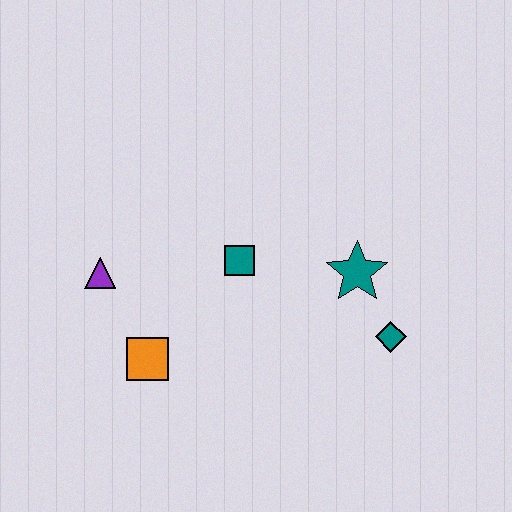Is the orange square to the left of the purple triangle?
No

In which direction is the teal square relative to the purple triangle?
The teal square is to the right of the purple triangle.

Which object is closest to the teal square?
The teal star is closest to the teal square.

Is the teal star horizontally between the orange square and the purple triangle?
No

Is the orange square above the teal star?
No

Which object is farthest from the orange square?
The teal diamond is farthest from the orange square.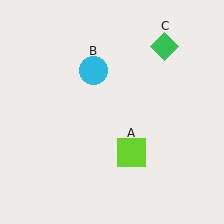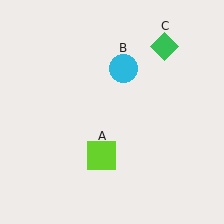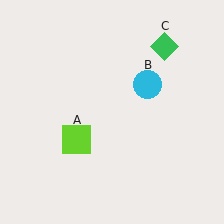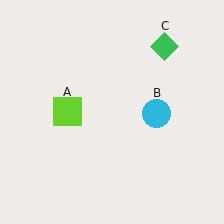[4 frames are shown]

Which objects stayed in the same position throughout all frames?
Green diamond (object C) remained stationary.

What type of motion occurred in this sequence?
The lime square (object A), cyan circle (object B) rotated clockwise around the center of the scene.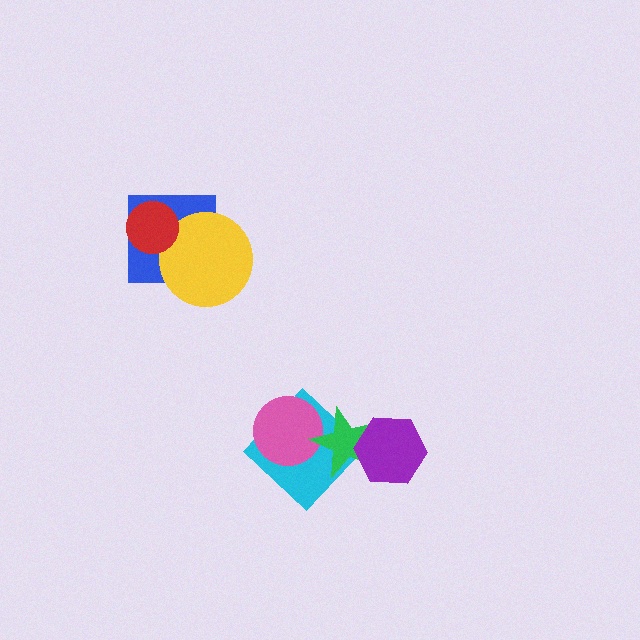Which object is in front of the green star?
The purple hexagon is in front of the green star.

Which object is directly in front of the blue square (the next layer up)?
The yellow circle is directly in front of the blue square.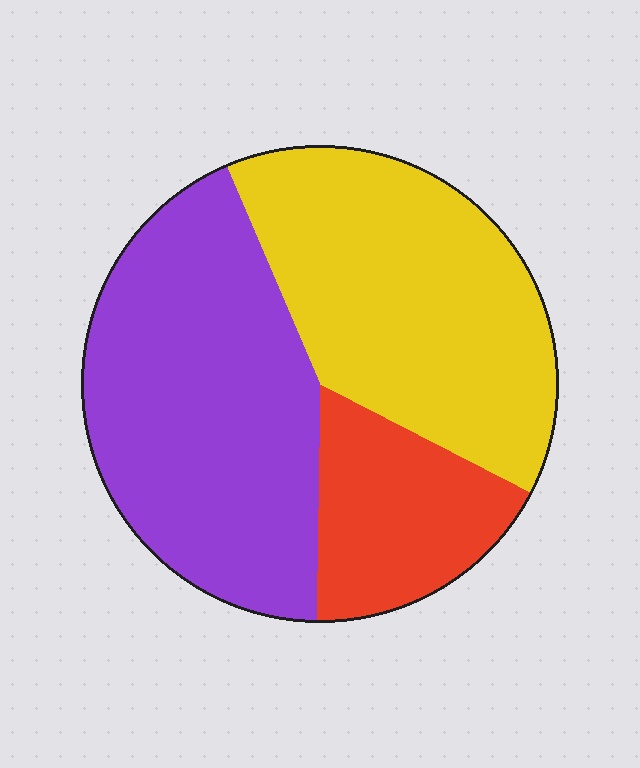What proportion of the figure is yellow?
Yellow takes up about two fifths (2/5) of the figure.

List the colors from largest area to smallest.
From largest to smallest: purple, yellow, red.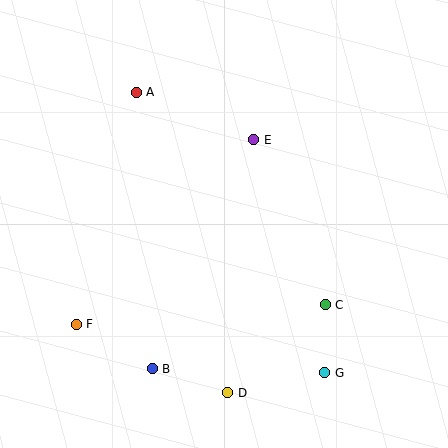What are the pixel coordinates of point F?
Point F is at (76, 324).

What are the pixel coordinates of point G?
Point G is at (325, 373).